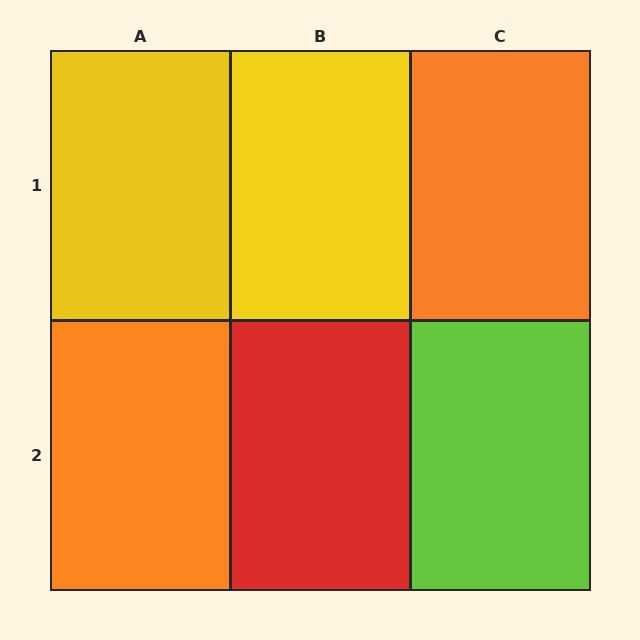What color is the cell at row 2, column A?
Orange.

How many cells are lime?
1 cell is lime.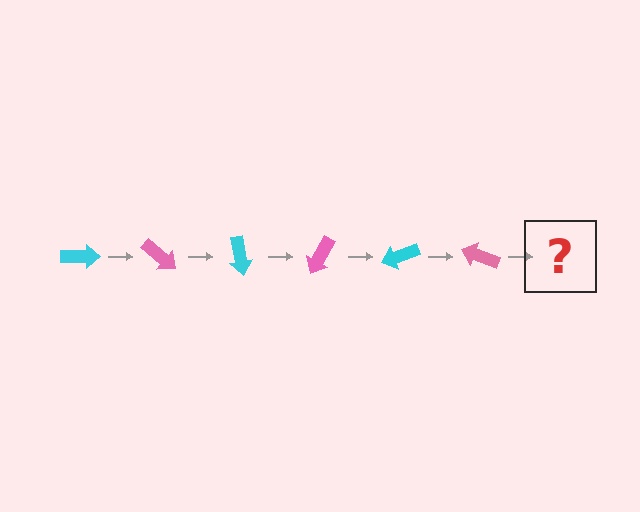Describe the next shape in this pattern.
It should be a cyan arrow, rotated 240 degrees from the start.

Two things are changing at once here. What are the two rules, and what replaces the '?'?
The two rules are that it rotates 40 degrees each step and the color cycles through cyan and pink. The '?' should be a cyan arrow, rotated 240 degrees from the start.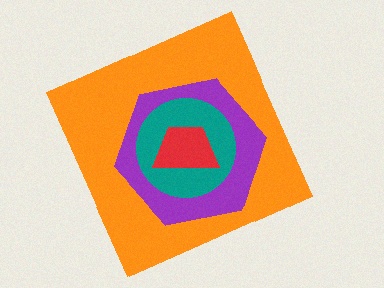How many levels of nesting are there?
4.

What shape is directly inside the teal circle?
The red trapezoid.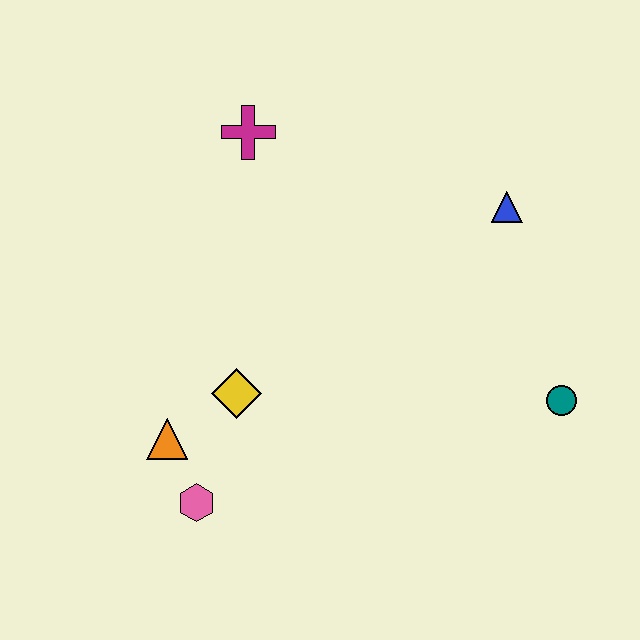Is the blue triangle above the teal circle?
Yes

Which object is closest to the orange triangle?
The pink hexagon is closest to the orange triangle.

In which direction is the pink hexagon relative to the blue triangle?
The pink hexagon is to the left of the blue triangle.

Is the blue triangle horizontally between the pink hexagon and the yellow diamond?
No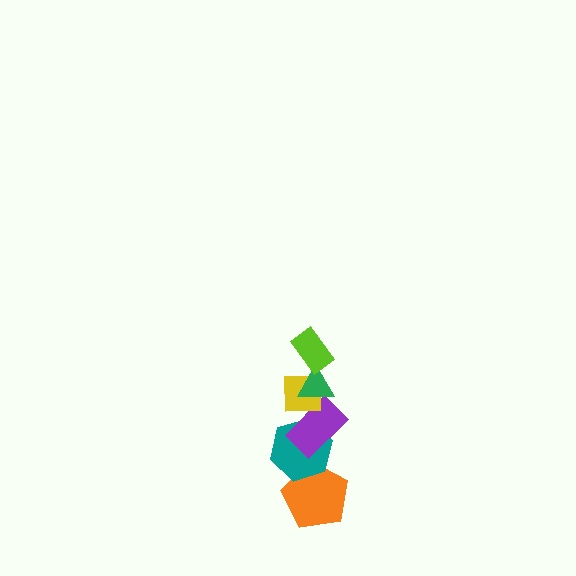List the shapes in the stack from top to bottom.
From top to bottom: the lime rectangle, the green triangle, the yellow square, the purple rectangle, the teal hexagon, the orange pentagon.